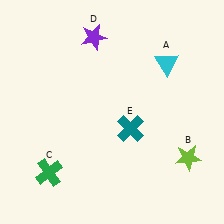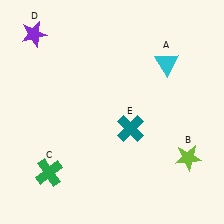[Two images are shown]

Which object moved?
The purple star (D) moved left.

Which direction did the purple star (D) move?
The purple star (D) moved left.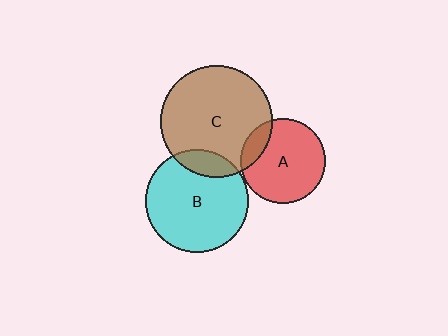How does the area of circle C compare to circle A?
Approximately 1.7 times.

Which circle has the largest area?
Circle C (brown).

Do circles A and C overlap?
Yes.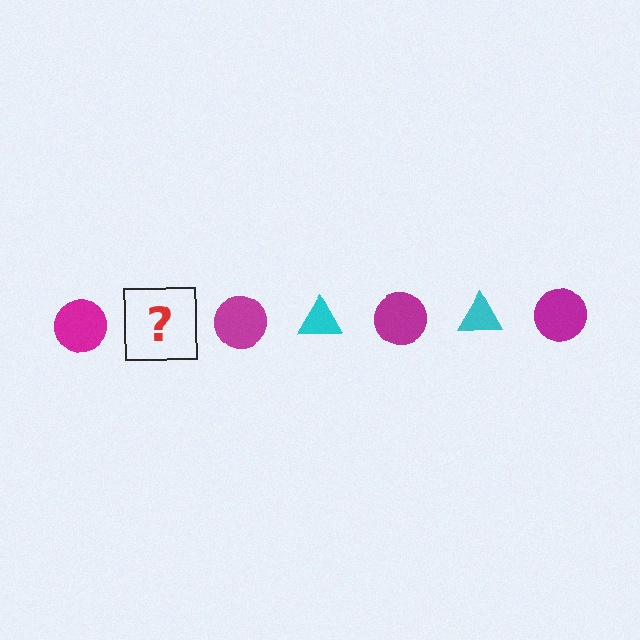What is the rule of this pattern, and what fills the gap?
The rule is that the pattern alternates between magenta circle and cyan triangle. The gap should be filled with a cyan triangle.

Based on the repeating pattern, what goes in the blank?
The blank should be a cyan triangle.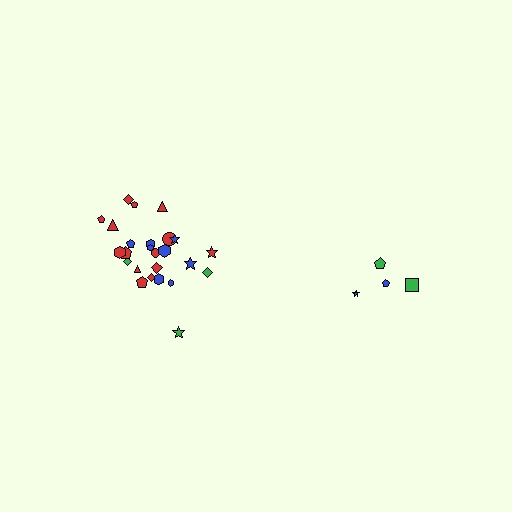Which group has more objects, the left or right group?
The left group.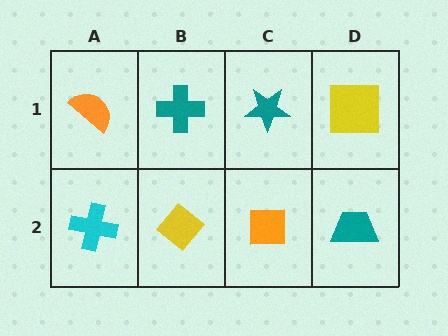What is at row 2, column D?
A teal trapezoid.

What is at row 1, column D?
A yellow square.